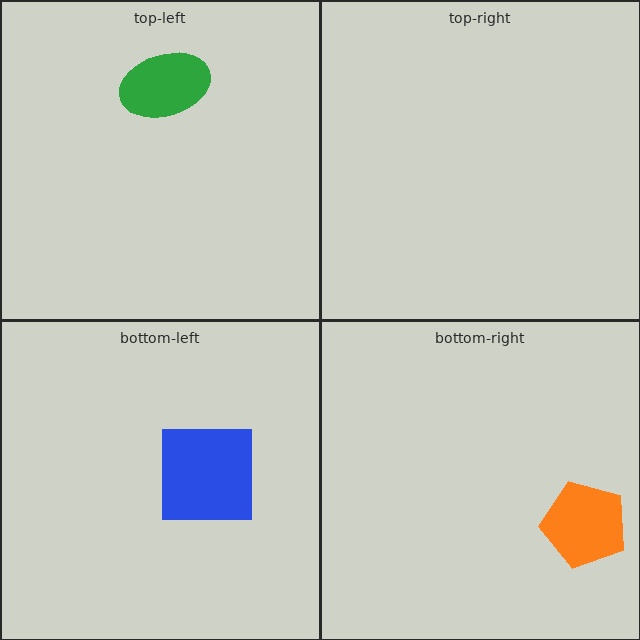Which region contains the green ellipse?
The top-left region.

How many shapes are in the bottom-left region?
1.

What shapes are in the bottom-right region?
The orange pentagon.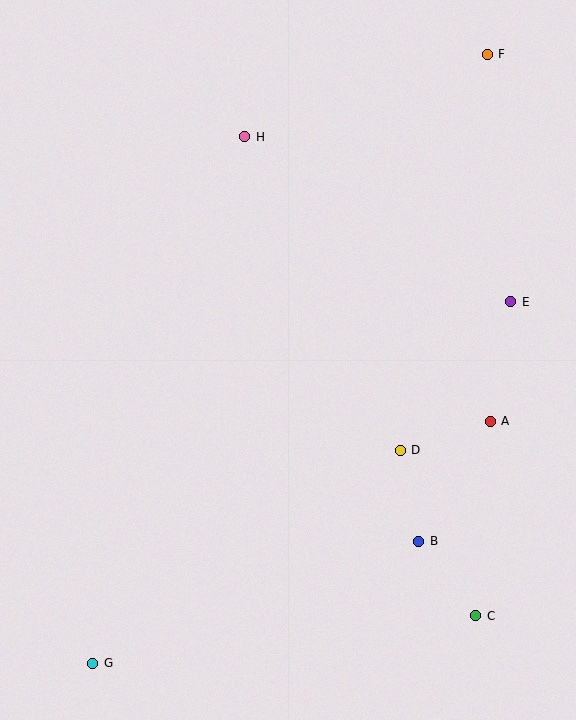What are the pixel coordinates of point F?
Point F is at (487, 54).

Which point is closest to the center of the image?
Point D at (400, 450) is closest to the center.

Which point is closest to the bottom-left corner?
Point G is closest to the bottom-left corner.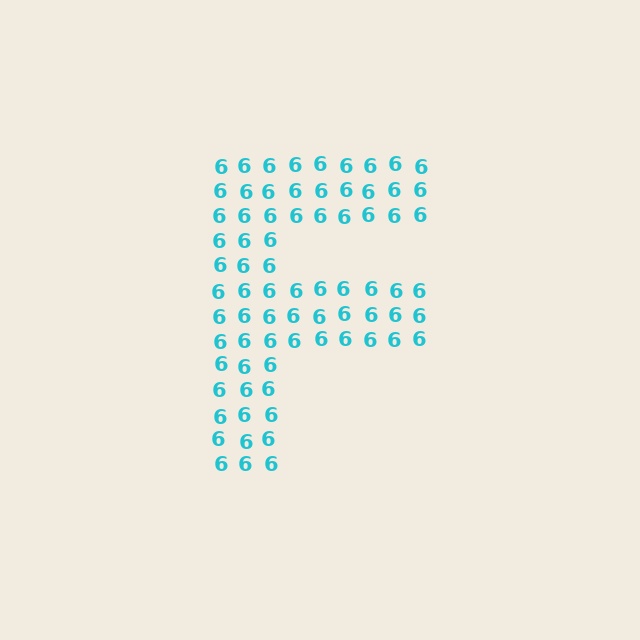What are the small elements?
The small elements are digit 6's.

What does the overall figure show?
The overall figure shows the letter F.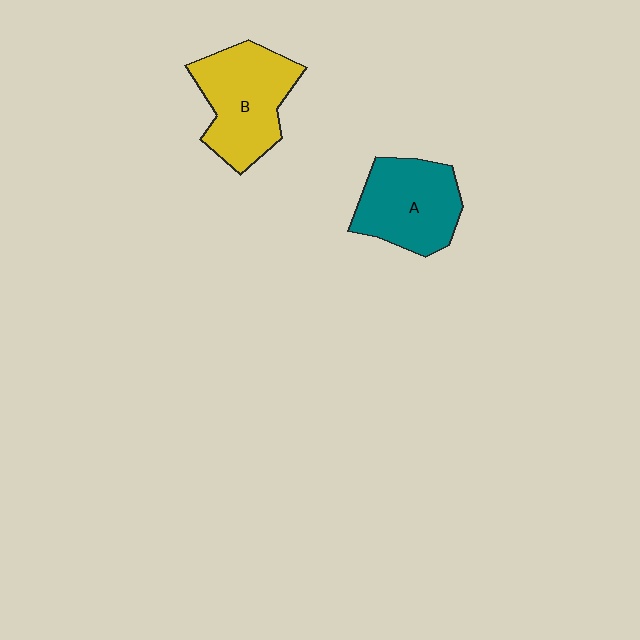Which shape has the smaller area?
Shape A (teal).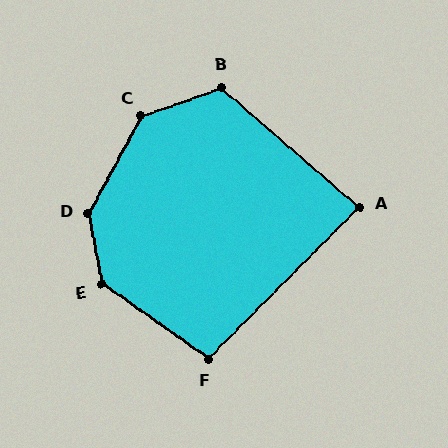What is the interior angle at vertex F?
Approximately 99 degrees (obtuse).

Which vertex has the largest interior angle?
D, at approximately 141 degrees.